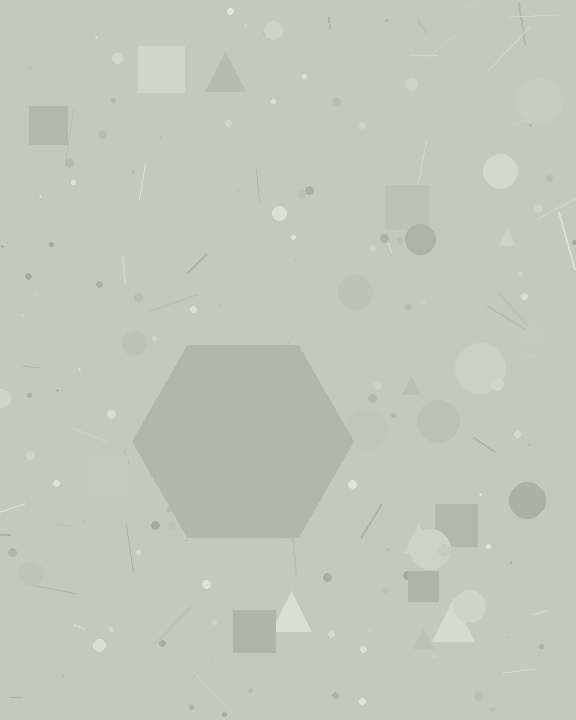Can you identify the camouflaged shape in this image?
The camouflaged shape is a hexagon.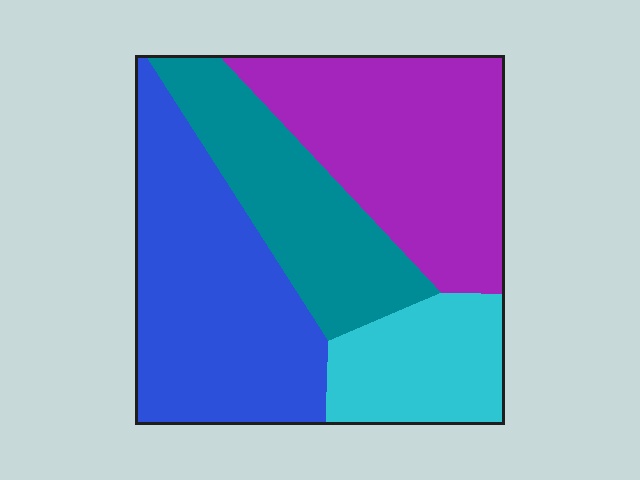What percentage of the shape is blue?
Blue takes up between a quarter and a half of the shape.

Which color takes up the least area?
Cyan, at roughly 15%.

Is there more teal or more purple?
Purple.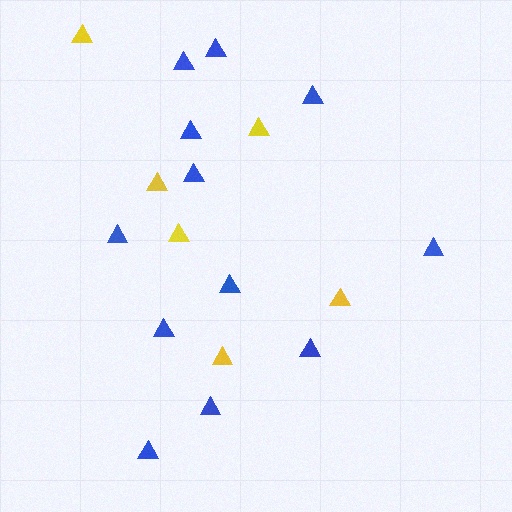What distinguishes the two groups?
There are 2 groups: one group of blue triangles (12) and one group of yellow triangles (6).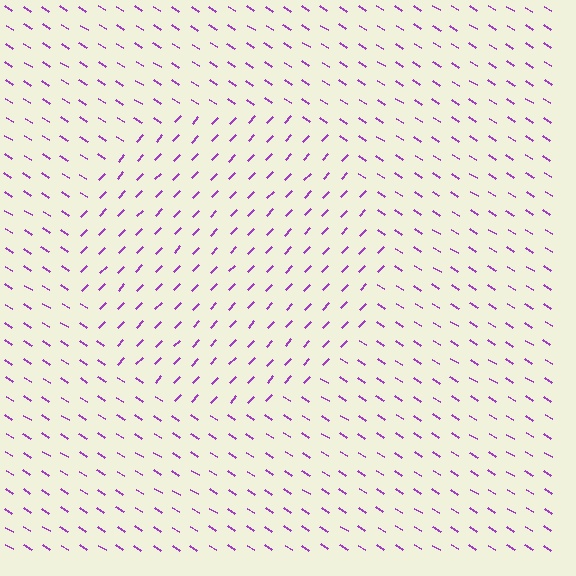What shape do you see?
I see a circle.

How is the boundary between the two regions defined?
The boundary is defined purely by a change in line orientation (approximately 79 degrees difference). All lines are the same color and thickness.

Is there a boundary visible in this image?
Yes, there is a texture boundary formed by a change in line orientation.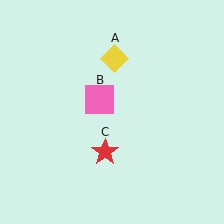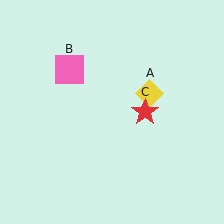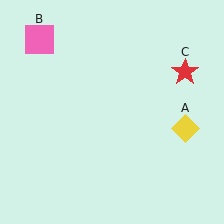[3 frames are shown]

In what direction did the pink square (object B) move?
The pink square (object B) moved up and to the left.